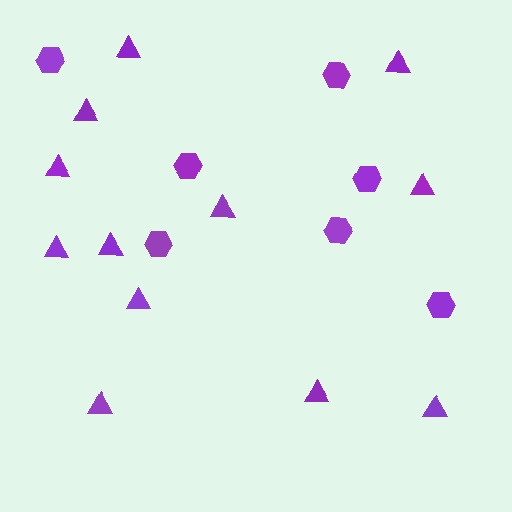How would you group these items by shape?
There are 2 groups: one group of hexagons (7) and one group of triangles (12).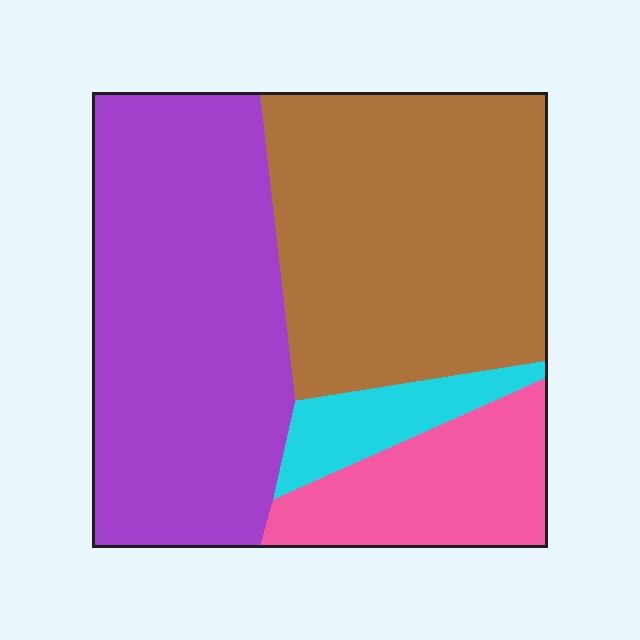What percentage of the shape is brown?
Brown takes up about three eighths (3/8) of the shape.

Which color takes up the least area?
Cyan, at roughly 5%.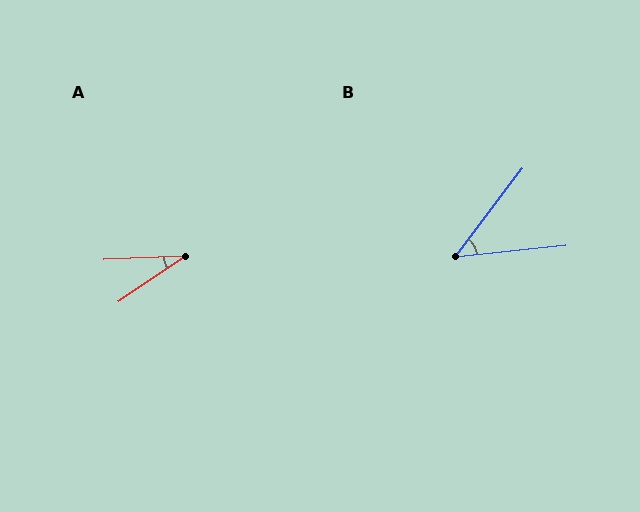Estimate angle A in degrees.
Approximately 32 degrees.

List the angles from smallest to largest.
A (32°), B (46°).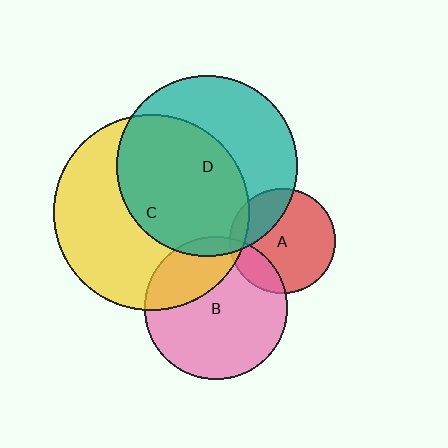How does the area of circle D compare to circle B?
Approximately 1.6 times.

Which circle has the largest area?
Circle C (yellow).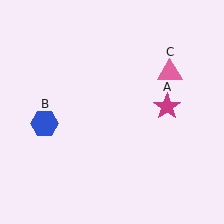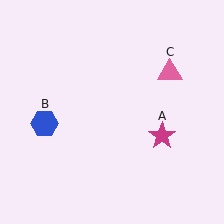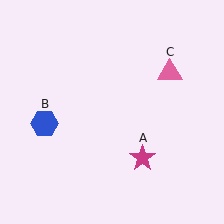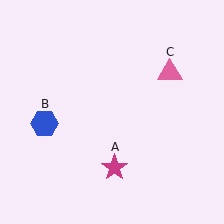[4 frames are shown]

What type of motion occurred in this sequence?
The magenta star (object A) rotated clockwise around the center of the scene.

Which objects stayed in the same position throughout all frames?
Blue hexagon (object B) and pink triangle (object C) remained stationary.